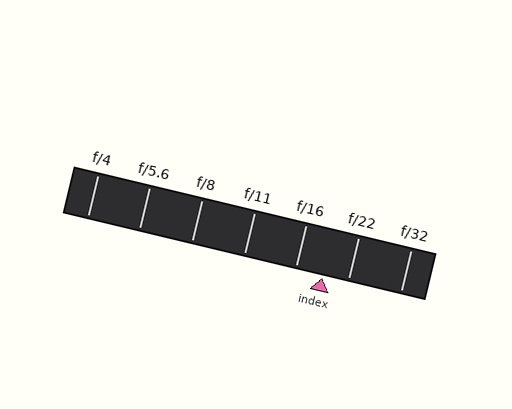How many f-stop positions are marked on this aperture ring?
There are 7 f-stop positions marked.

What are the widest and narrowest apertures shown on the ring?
The widest aperture shown is f/4 and the narrowest is f/32.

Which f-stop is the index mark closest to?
The index mark is closest to f/22.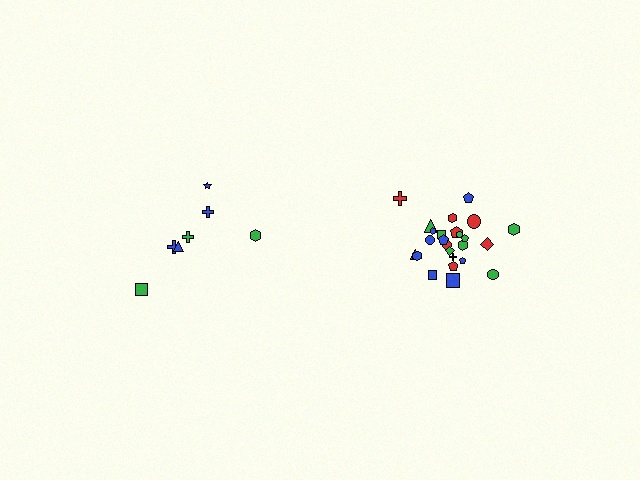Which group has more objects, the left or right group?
The right group.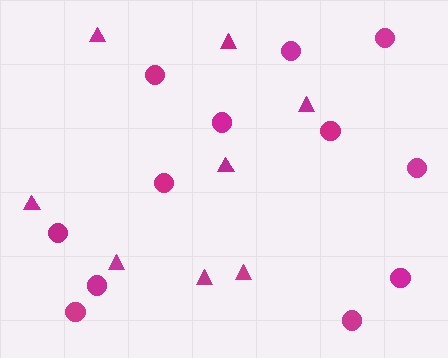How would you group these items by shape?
There are 2 groups: one group of circles (12) and one group of triangles (8).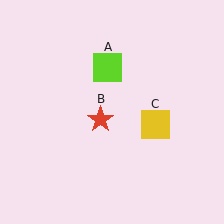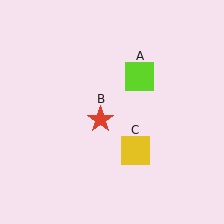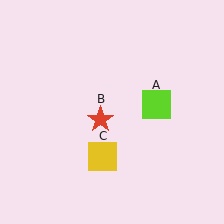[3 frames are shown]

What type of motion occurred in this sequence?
The lime square (object A), yellow square (object C) rotated clockwise around the center of the scene.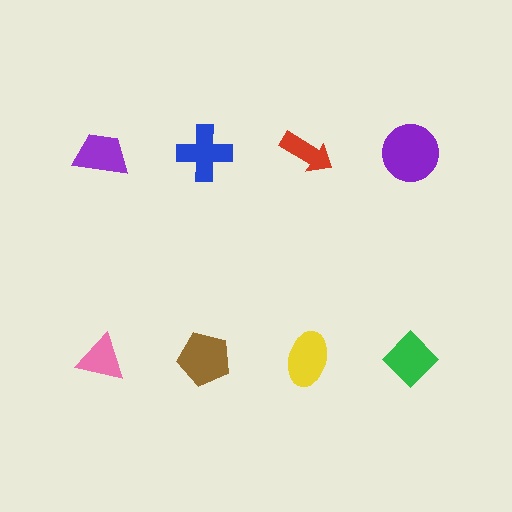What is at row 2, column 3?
A yellow ellipse.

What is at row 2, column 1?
A pink triangle.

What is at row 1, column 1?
A purple trapezoid.